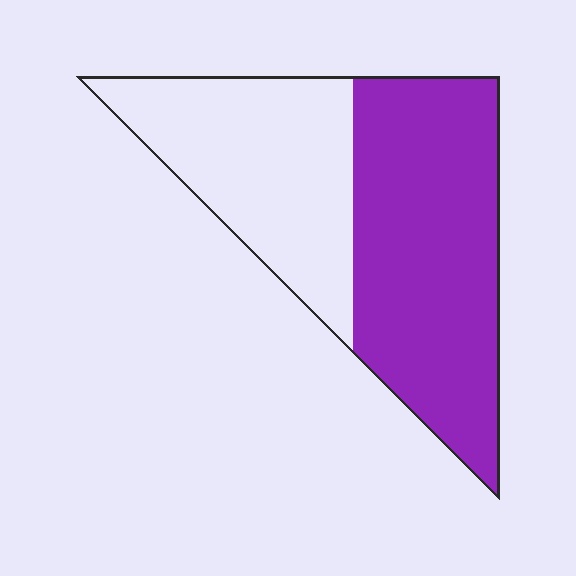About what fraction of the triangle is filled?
About three fifths (3/5).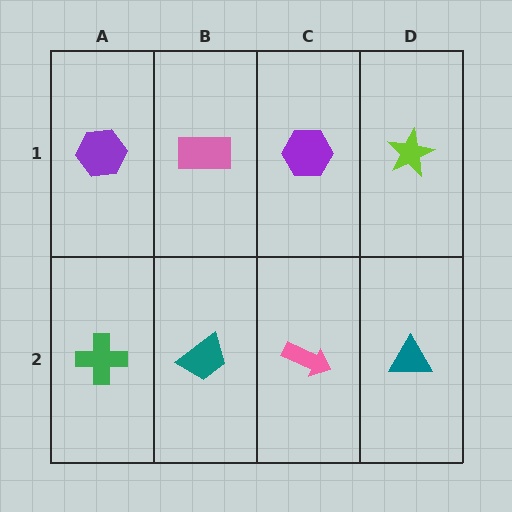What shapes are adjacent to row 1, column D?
A teal triangle (row 2, column D), a purple hexagon (row 1, column C).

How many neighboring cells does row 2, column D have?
2.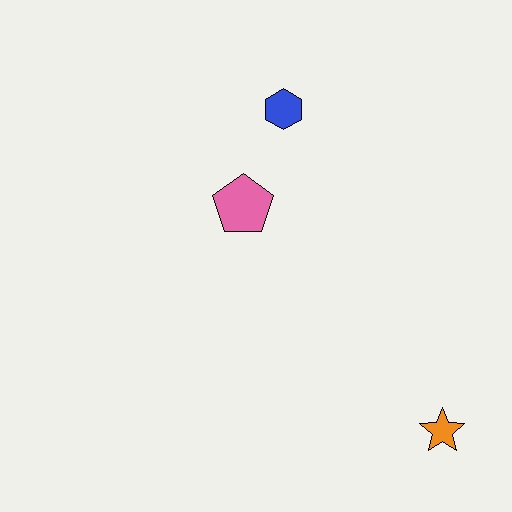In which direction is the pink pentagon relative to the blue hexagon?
The pink pentagon is below the blue hexagon.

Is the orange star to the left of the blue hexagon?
No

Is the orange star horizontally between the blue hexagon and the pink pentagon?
No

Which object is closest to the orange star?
The pink pentagon is closest to the orange star.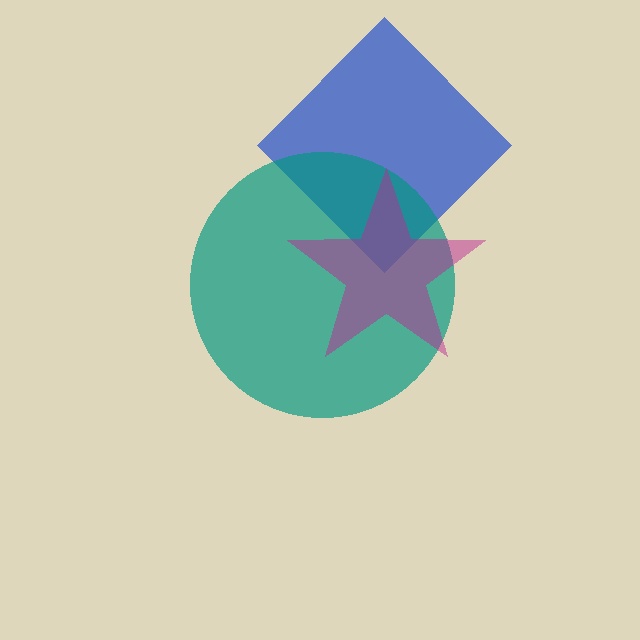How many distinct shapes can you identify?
There are 3 distinct shapes: a blue diamond, a teal circle, a magenta star.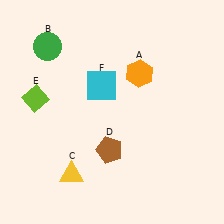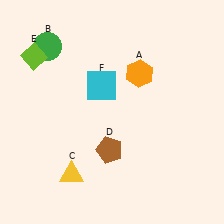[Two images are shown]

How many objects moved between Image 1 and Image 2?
1 object moved between the two images.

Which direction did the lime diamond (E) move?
The lime diamond (E) moved up.